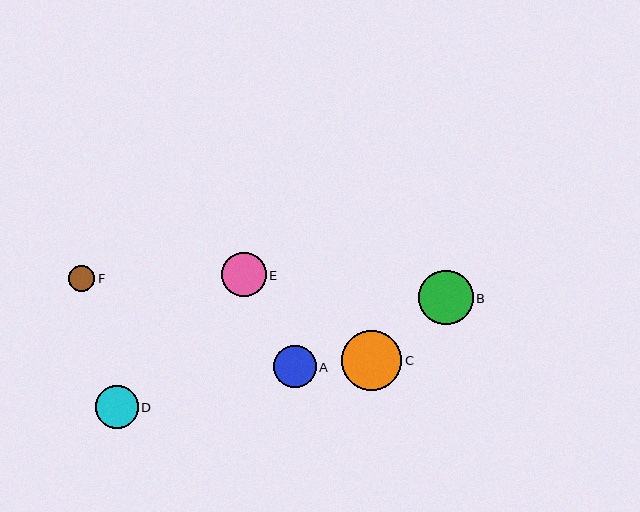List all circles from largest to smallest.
From largest to smallest: C, B, E, D, A, F.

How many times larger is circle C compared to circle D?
Circle C is approximately 1.4 times the size of circle D.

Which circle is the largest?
Circle C is the largest with a size of approximately 60 pixels.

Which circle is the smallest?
Circle F is the smallest with a size of approximately 26 pixels.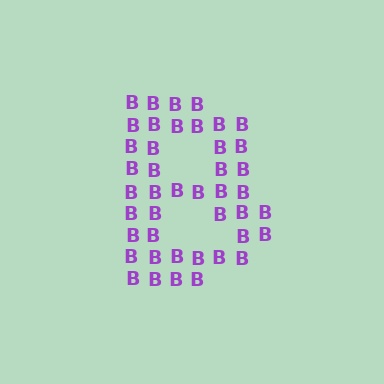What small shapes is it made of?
It is made of small letter B's.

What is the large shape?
The large shape is the letter B.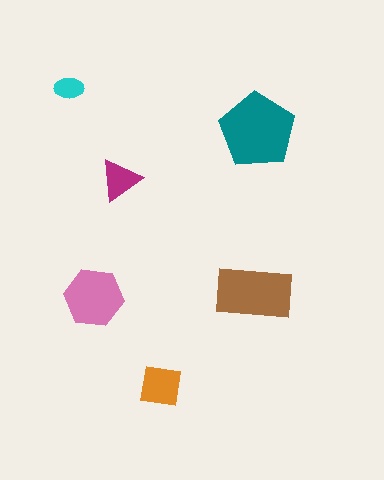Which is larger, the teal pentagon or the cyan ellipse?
The teal pentagon.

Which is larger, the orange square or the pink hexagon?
The pink hexagon.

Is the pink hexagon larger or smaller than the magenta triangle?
Larger.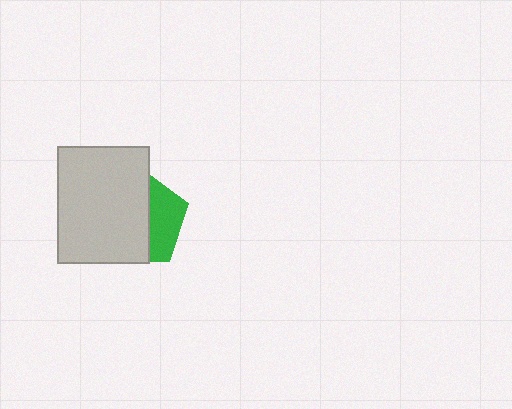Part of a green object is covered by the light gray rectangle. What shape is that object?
It is a pentagon.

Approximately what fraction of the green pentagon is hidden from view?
Roughly 65% of the green pentagon is hidden behind the light gray rectangle.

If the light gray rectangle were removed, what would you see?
You would see the complete green pentagon.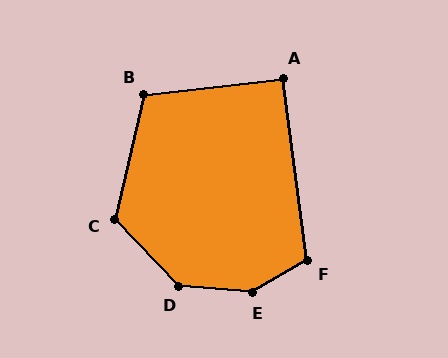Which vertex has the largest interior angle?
E, at approximately 145 degrees.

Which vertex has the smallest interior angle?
A, at approximately 91 degrees.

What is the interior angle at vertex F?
Approximately 112 degrees (obtuse).